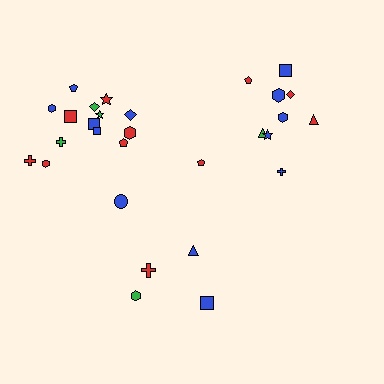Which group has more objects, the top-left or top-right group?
The top-left group.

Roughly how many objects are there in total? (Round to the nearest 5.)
Roughly 30 objects in total.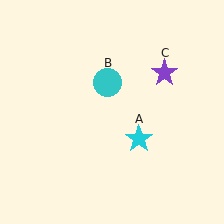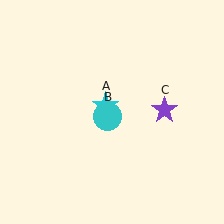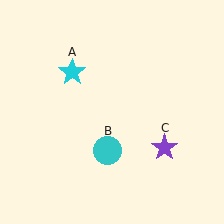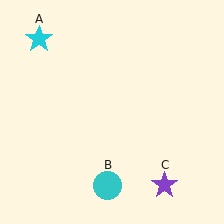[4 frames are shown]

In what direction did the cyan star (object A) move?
The cyan star (object A) moved up and to the left.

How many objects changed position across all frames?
3 objects changed position: cyan star (object A), cyan circle (object B), purple star (object C).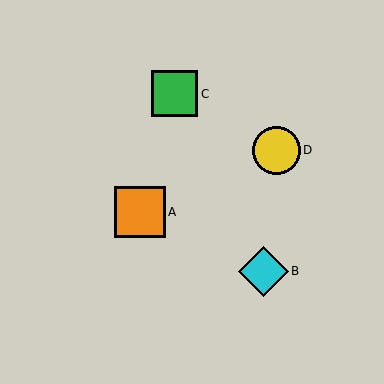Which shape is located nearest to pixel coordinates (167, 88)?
The green square (labeled C) at (175, 94) is nearest to that location.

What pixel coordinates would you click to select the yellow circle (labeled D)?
Click at (276, 150) to select the yellow circle D.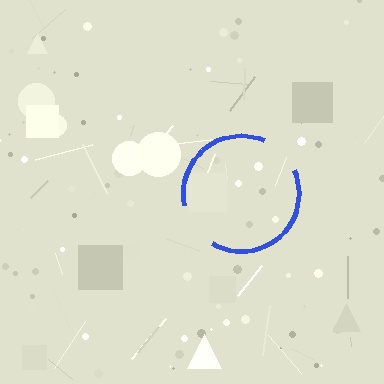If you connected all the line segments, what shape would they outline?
They would outline a circle.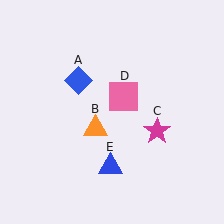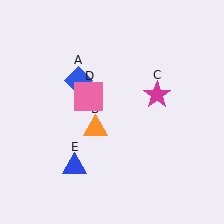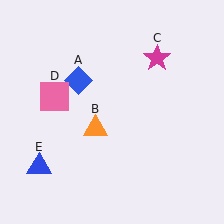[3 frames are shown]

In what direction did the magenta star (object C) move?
The magenta star (object C) moved up.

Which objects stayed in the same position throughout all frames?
Blue diamond (object A) and orange triangle (object B) remained stationary.